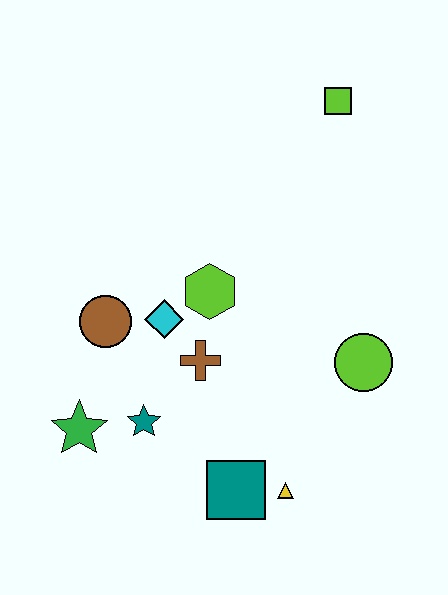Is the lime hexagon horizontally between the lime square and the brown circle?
Yes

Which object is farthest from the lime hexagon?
The lime square is farthest from the lime hexagon.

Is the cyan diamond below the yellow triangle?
No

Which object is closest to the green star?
The teal star is closest to the green star.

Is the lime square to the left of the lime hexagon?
No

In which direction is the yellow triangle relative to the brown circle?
The yellow triangle is to the right of the brown circle.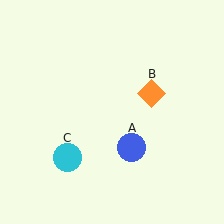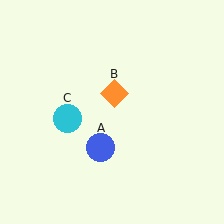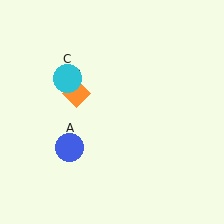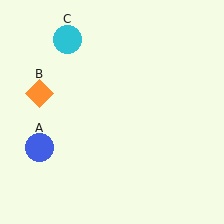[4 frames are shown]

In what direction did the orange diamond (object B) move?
The orange diamond (object B) moved left.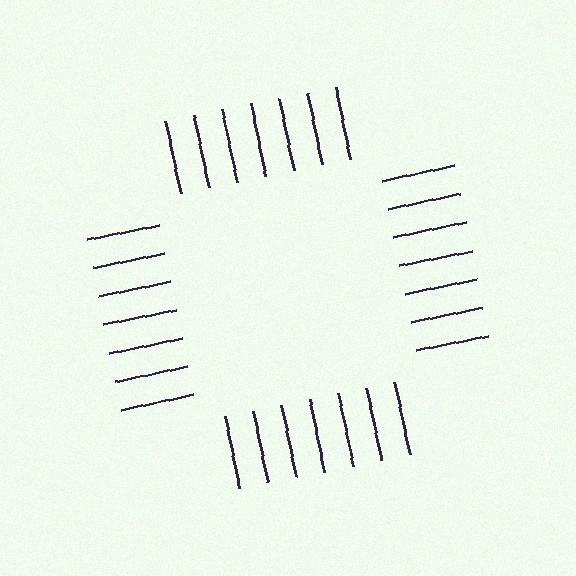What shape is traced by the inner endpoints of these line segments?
An illusory square — the line segments terminate on its edges but no continuous stroke is drawn.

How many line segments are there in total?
28 — 7 along each of the 4 edges.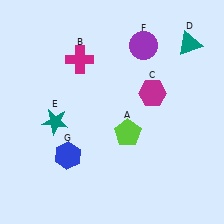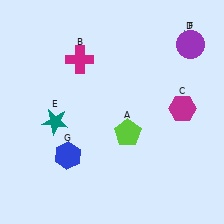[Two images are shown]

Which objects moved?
The objects that moved are: the magenta hexagon (C), the purple circle (F).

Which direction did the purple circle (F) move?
The purple circle (F) moved right.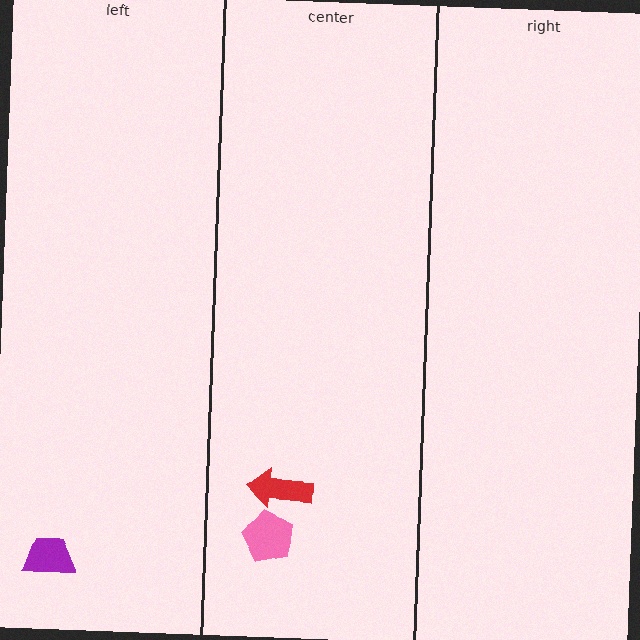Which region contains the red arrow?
The center region.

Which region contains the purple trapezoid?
The left region.